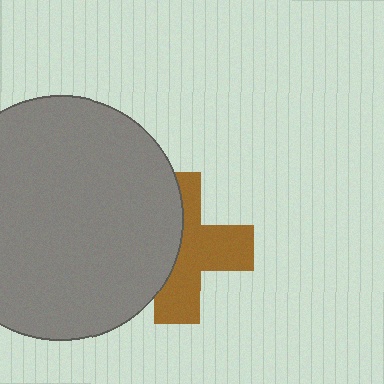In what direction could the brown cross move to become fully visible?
The brown cross could move right. That would shift it out from behind the gray circle entirely.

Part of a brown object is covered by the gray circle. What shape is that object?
It is a cross.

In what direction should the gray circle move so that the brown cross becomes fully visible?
The gray circle should move left. That is the shortest direction to clear the overlap and leave the brown cross fully visible.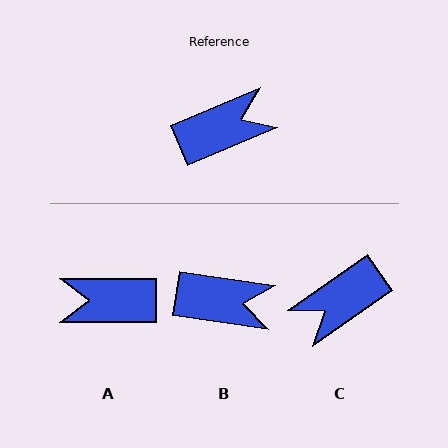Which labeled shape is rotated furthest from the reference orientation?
C, about 168 degrees away.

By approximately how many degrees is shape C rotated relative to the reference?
Approximately 168 degrees clockwise.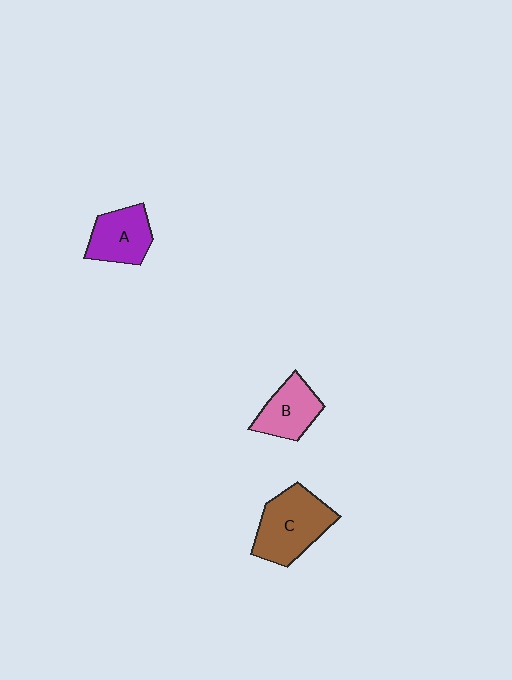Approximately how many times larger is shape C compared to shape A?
Approximately 1.4 times.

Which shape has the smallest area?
Shape B (pink).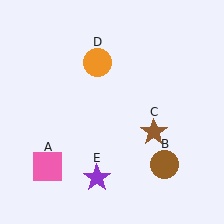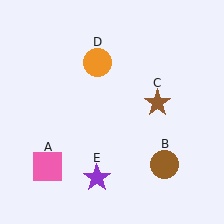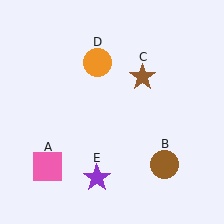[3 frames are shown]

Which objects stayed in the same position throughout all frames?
Pink square (object A) and brown circle (object B) and orange circle (object D) and purple star (object E) remained stationary.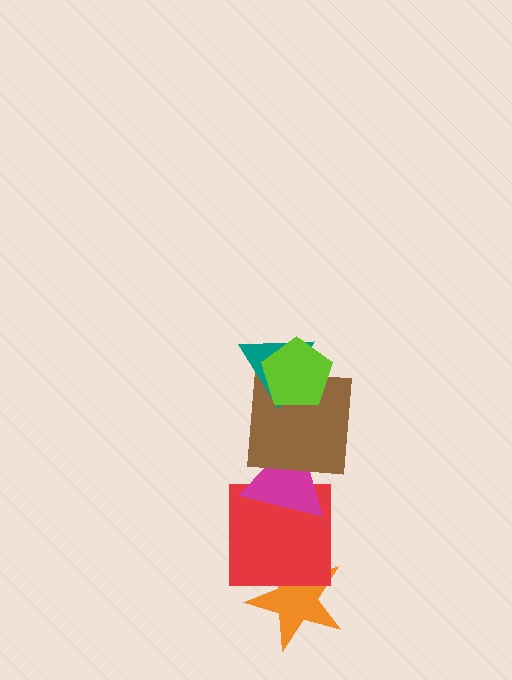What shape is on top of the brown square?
The teal triangle is on top of the brown square.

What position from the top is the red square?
The red square is 5th from the top.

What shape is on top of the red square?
The magenta triangle is on top of the red square.